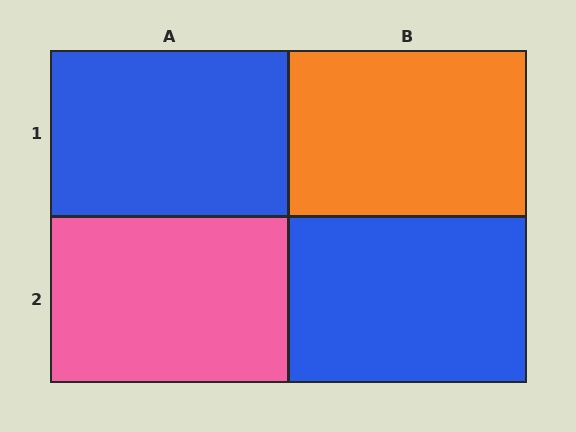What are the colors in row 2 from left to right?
Pink, blue.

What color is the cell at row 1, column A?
Blue.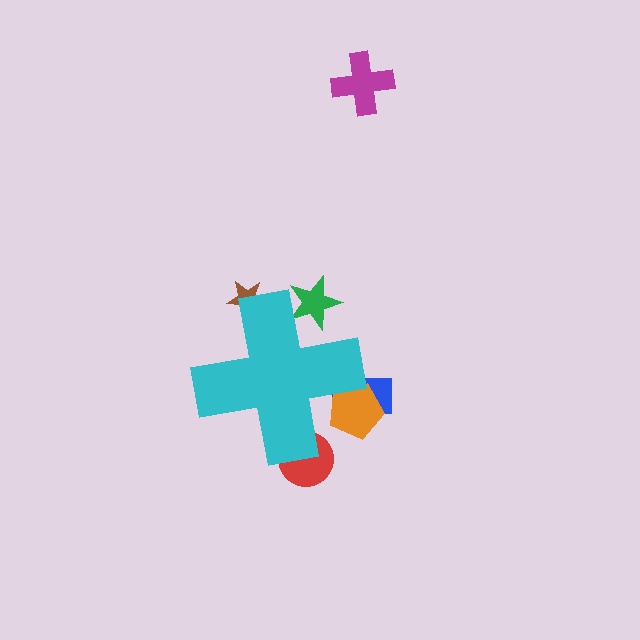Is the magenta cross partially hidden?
No, the magenta cross is fully visible.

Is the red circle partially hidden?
Yes, the red circle is partially hidden behind the cyan cross.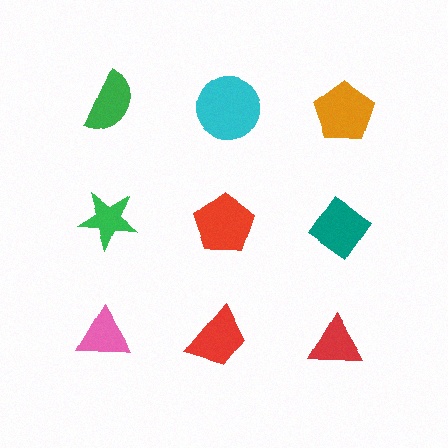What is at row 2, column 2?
A red pentagon.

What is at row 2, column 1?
A green star.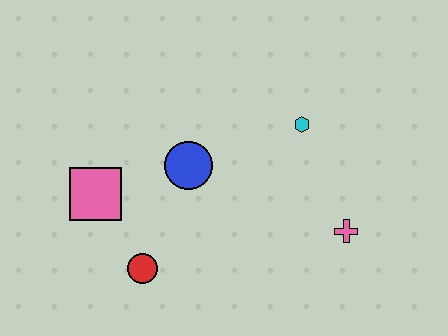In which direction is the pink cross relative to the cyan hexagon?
The pink cross is below the cyan hexagon.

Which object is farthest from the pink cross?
The pink square is farthest from the pink cross.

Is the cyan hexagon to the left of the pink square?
No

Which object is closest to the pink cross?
The cyan hexagon is closest to the pink cross.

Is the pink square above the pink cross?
Yes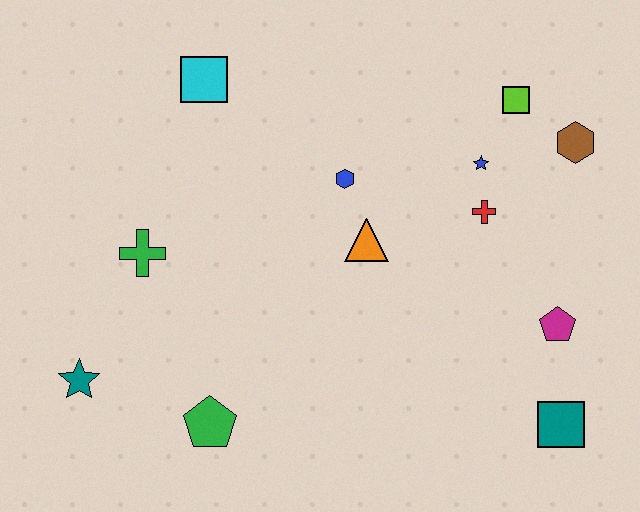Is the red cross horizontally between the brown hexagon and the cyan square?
Yes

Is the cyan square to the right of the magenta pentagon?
No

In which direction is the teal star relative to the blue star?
The teal star is to the left of the blue star.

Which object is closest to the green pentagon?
The teal star is closest to the green pentagon.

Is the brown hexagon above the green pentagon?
Yes